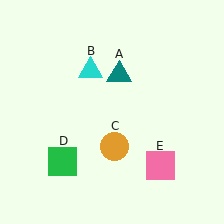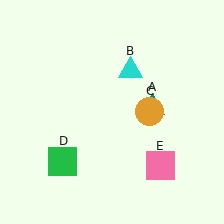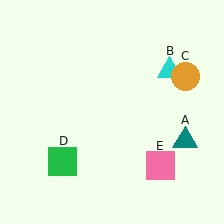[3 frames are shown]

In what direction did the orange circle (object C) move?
The orange circle (object C) moved up and to the right.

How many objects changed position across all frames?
3 objects changed position: teal triangle (object A), cyan triangle (object B), orange circle (object C).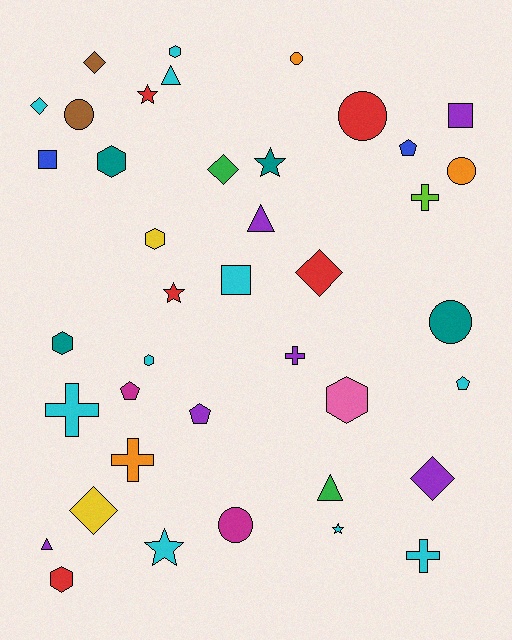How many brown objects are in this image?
There are 2 brown objects.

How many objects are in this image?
There are 40 objects.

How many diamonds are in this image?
There are 6 diamonds.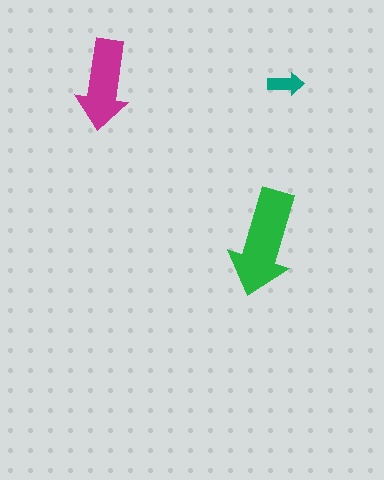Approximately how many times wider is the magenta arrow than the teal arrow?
About 2.5 times wider.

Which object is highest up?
The teal arrow is topmost.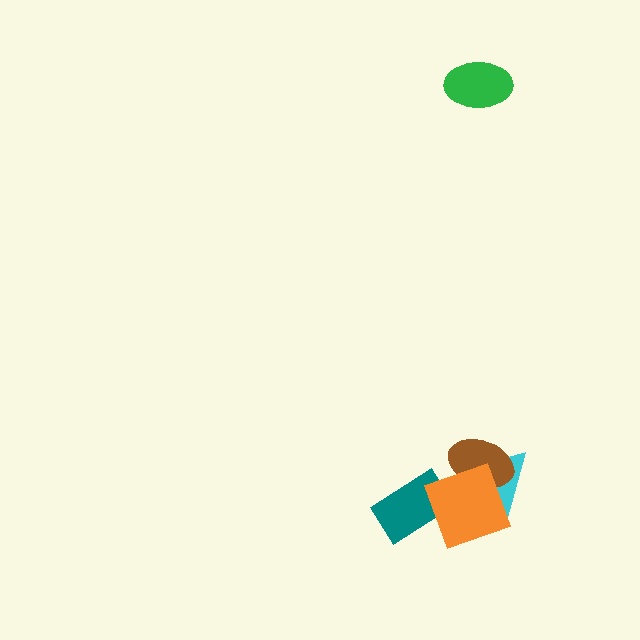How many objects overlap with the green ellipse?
0 objects overlap with the green ellipse.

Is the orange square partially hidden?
No, no other shape covers it.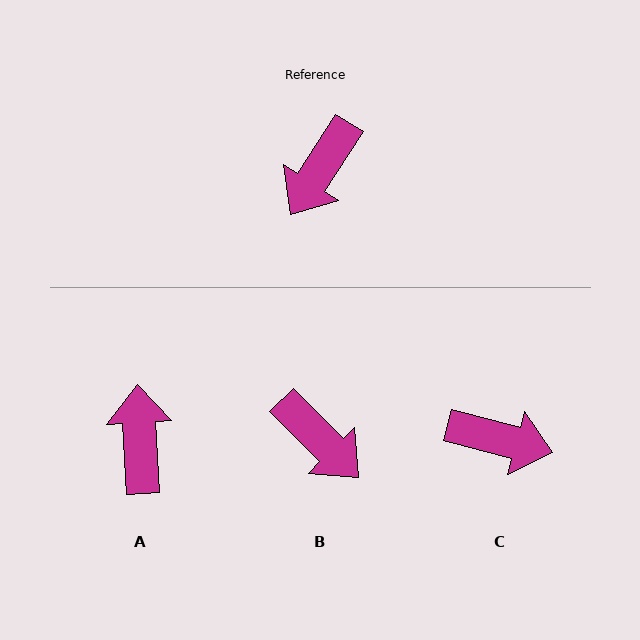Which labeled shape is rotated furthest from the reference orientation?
A, about 144 degrees away.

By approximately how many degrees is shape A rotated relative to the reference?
Approximately 144 degrees clockwise.